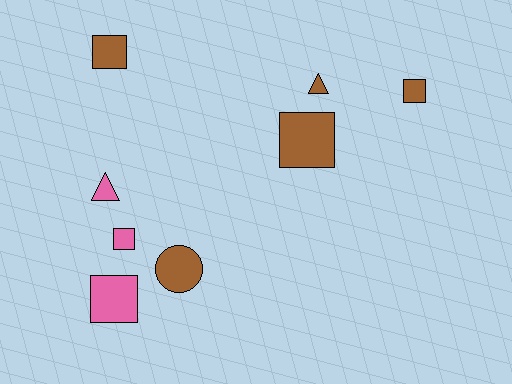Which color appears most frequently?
Brown, with 5 objects.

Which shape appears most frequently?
Square, with 5 objects.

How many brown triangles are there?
There is 1 brown triangle.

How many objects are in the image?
There are 8 objects.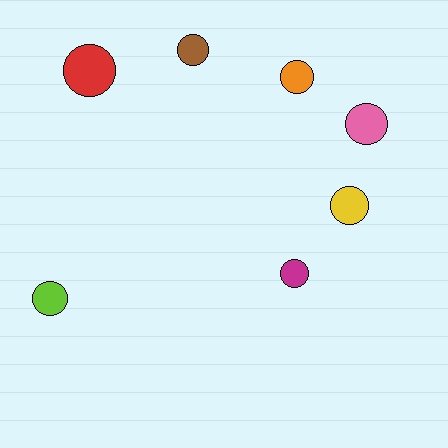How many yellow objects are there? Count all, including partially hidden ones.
There is 1 yellow object.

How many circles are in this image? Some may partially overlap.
There are 7 circles.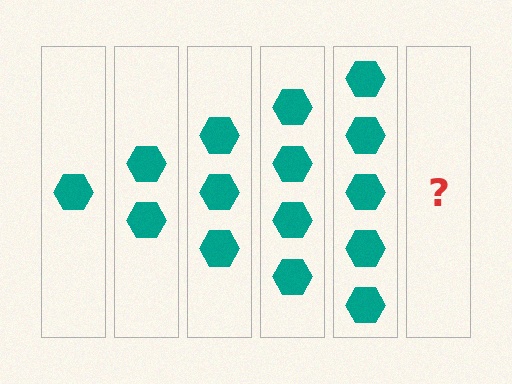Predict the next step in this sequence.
The next step is 6 hexagons.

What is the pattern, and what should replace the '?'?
The pattern is that each step adds one more hexagon. The '?' should be 6 hexagons.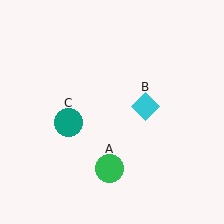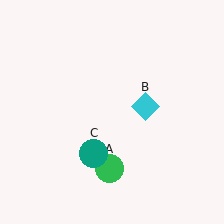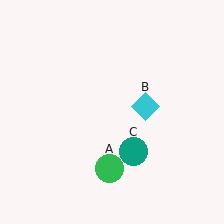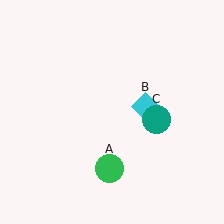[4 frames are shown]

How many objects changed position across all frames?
1 object changed position: teal circle (object C).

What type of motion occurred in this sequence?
The teal circle (object C) rotated counterclockwise around the center of the scene.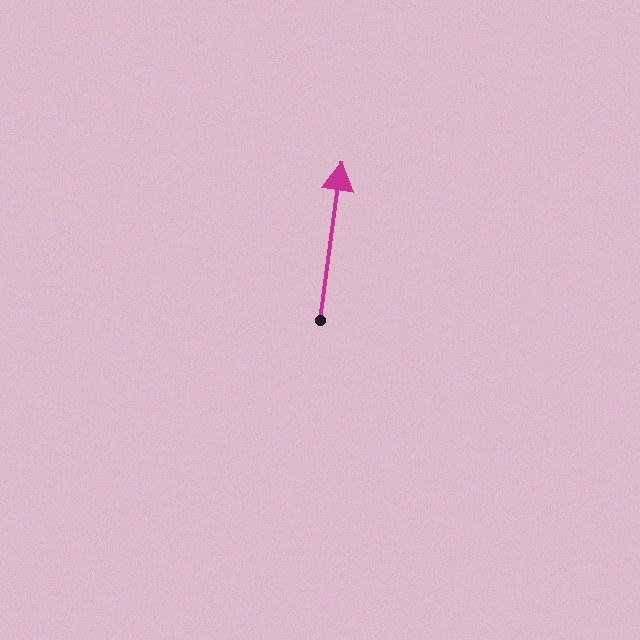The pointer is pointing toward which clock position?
Roughly 12 o'clock.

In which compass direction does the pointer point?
North.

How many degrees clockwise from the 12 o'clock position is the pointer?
Approximately 8 degrees.